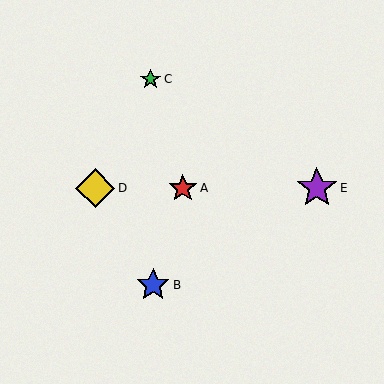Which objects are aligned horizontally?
Objects A, D, E are aligned horizontally.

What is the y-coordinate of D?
Object D is at y≈188.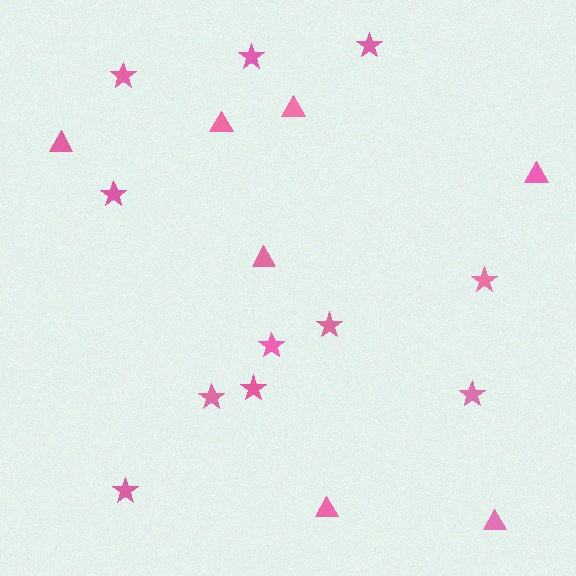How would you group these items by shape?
There are 2 groups: one group of triangles (7) and one group of stars (11).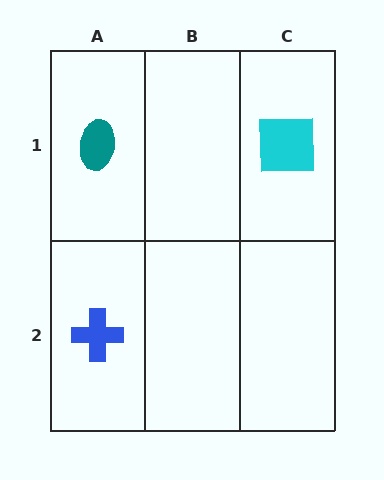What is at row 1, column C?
A cyan square.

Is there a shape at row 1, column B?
No, that cell is empty.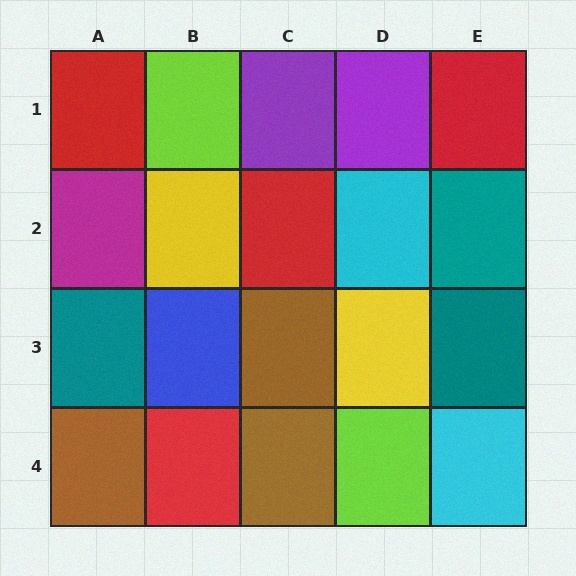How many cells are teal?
3 cells are teal.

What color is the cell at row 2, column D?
Cyan.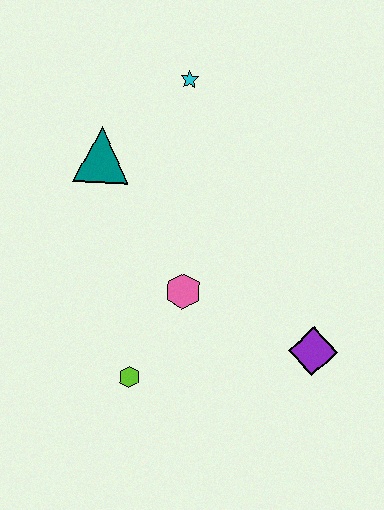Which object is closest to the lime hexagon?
The pink hexagon is closest to the lime hexagon.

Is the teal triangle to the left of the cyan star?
Yes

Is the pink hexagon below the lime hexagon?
No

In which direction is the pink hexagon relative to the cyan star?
The pink hexagon is below the cyan star.